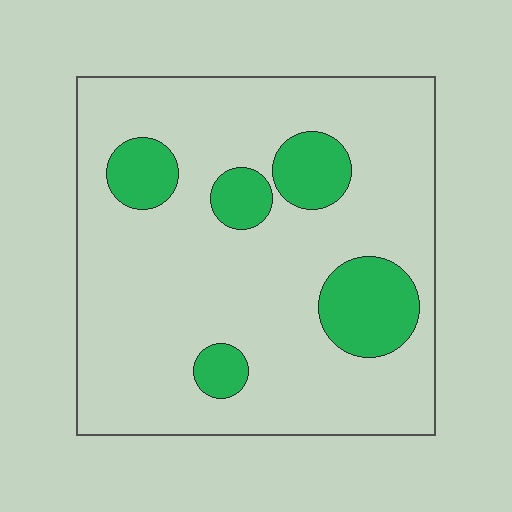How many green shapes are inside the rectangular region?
5.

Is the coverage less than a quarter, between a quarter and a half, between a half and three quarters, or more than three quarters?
Less than a quarter.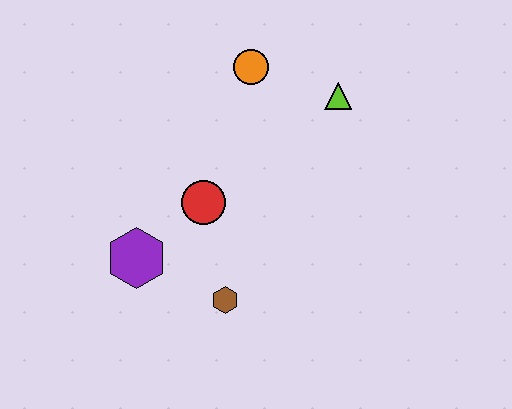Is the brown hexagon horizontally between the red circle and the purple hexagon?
No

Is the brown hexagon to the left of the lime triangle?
Yes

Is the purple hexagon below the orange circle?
Yes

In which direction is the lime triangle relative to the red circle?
The lime triangle is to the right of the red circle.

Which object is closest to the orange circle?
The lime triangle is closest to the orange circle.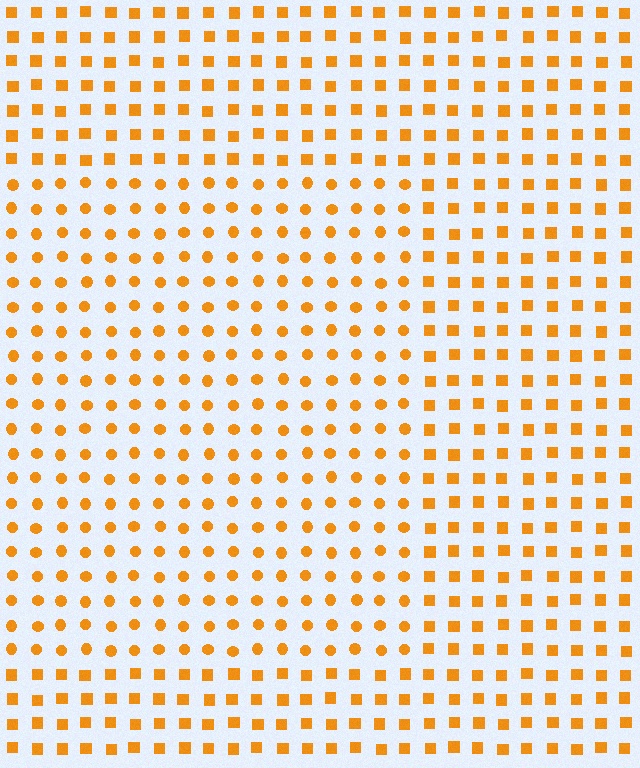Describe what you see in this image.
The image is filled with small orange elements arranged in a uniform grid. A rectangle-shaped region contains circles, while the surrounding area contains squares. The boundary is defined purely by the change in element shape.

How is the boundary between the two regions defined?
The boundary is defined by a change in element shape: circles inside vs. squares outside. All elements share the same color and spacing.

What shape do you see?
I see a rectangle.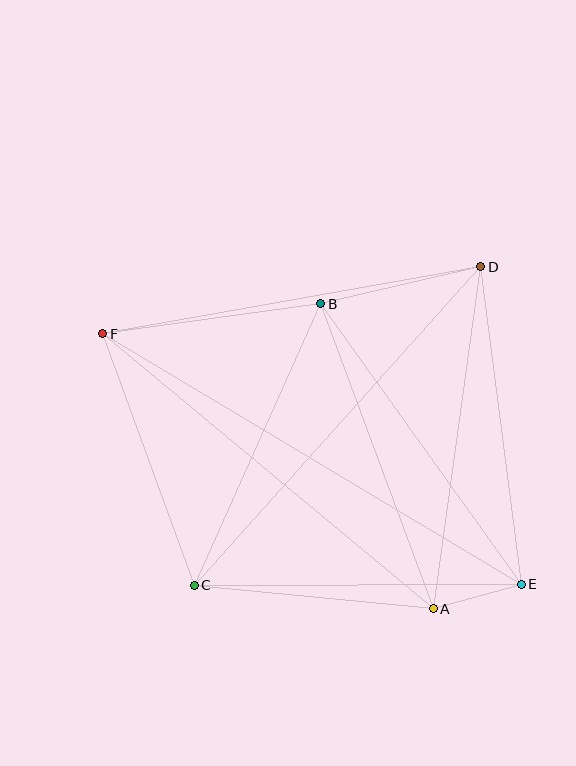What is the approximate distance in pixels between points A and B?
The distance between A and B is approximately 326 pixels.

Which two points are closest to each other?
Points A and E are closest to each other.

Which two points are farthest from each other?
Points E and F are farthest from each other.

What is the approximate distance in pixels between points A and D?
The distance between A and D is approximately 346 pixels.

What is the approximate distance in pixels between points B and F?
The distance between B and F is approximately 220 pixels.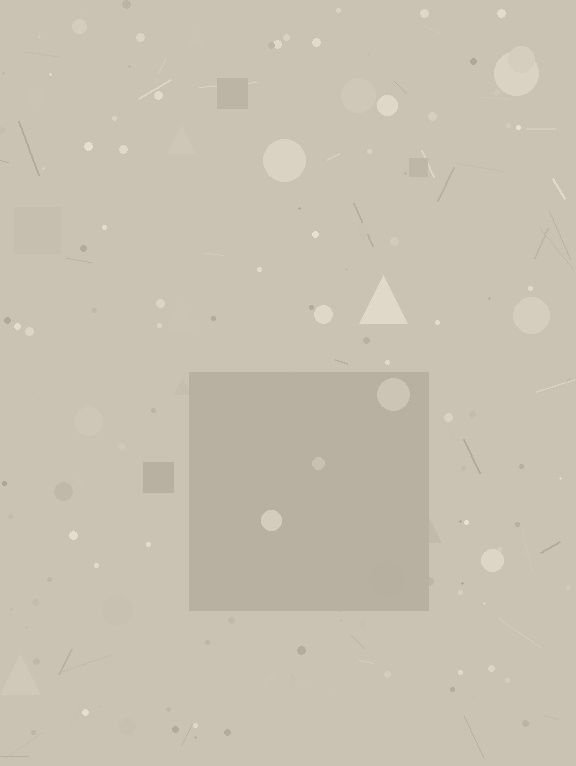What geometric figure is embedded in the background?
A square is embedded in the background.